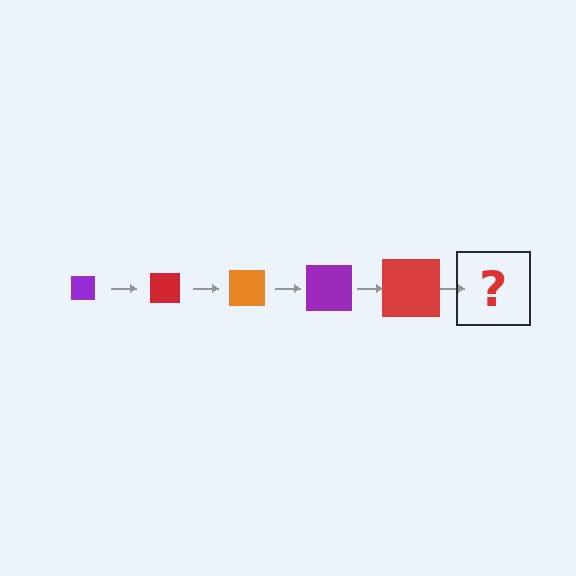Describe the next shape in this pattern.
It should be an orange square, larger than the previous one.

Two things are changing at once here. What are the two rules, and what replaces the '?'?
The two rules are that the square grows larger each step and the color cycles through purple, red, and orange. The '?' should be an orange square, larger than the previous one.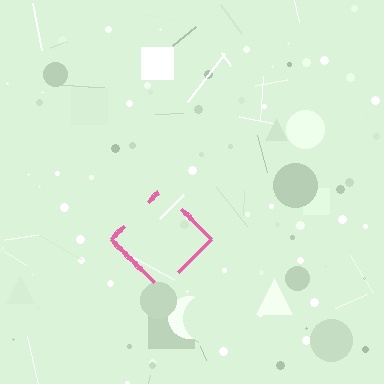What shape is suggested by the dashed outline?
The dashed outline suggests a diamond.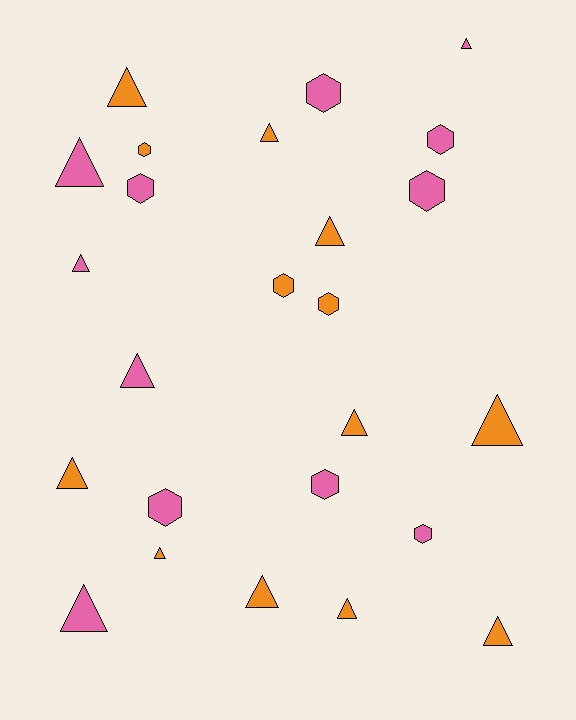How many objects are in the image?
There are 25 objects.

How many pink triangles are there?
There are 5 pink triangles.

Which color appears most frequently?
Orange, with 13 objects.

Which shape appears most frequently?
Triangle, with 15 objects.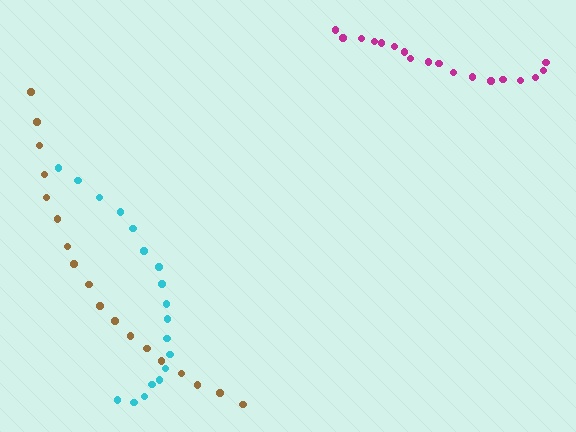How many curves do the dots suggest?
There are 3 distinct paths.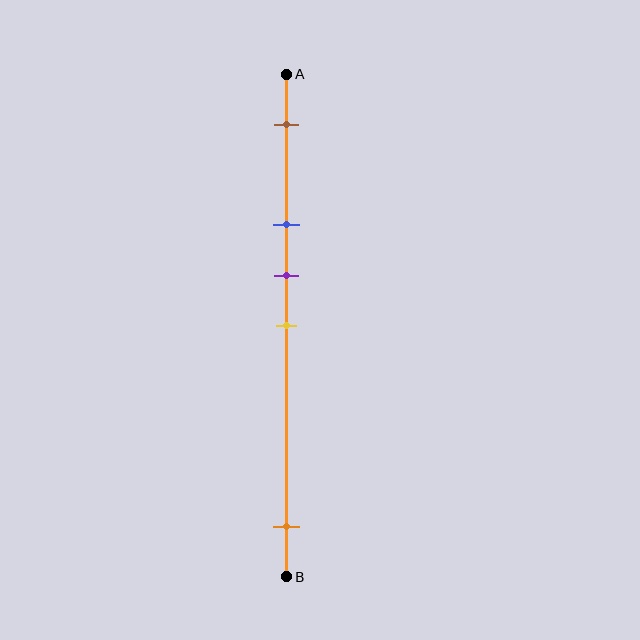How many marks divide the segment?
There are 5 marks dividing the segment.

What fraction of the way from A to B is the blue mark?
The blue mark is approximately 30% (0.3) of the way from A to B.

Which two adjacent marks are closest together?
The purple and yellow marks are the closest adjacent pair.